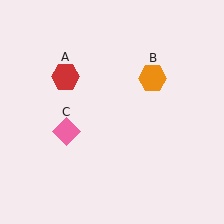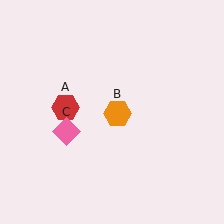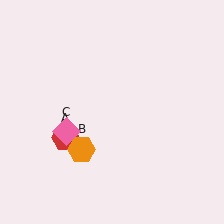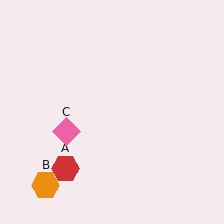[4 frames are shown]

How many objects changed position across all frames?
2 objects changed position: red hexagon (object A), orange hexagon (object B).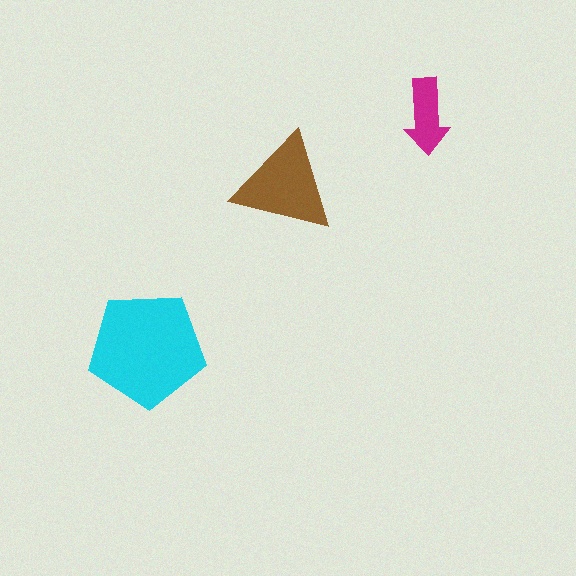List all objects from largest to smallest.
The cyan pentagon, the brown triangle, the magenta arrow.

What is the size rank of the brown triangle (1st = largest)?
2nd.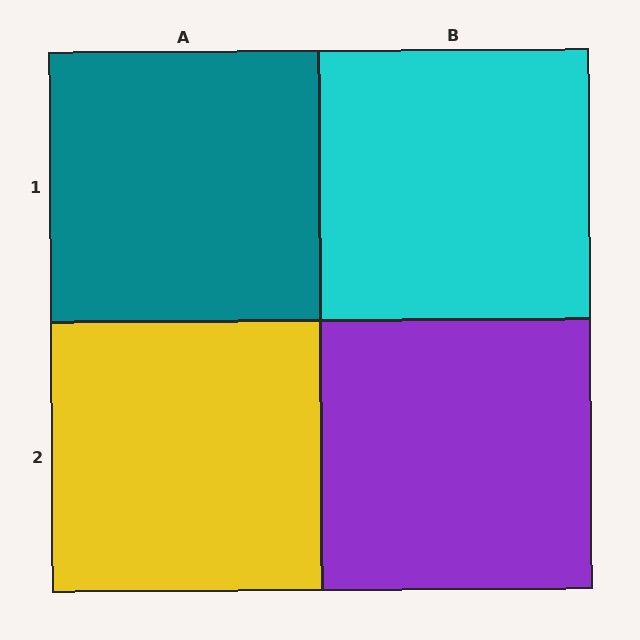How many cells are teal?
1 cell is teal.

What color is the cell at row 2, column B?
Purple.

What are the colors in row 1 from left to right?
Teal, cyan.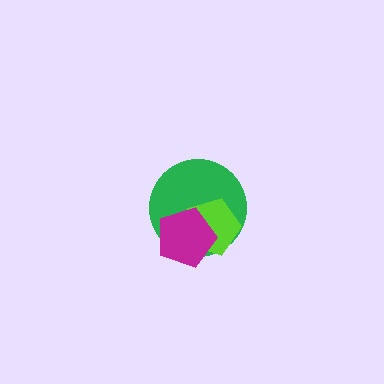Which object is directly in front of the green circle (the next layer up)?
The lime pentagon is directly in front of the green circle.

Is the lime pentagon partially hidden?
Yes, it is partially covered by another shape.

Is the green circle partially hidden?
Yes, it is partially covered by another shape.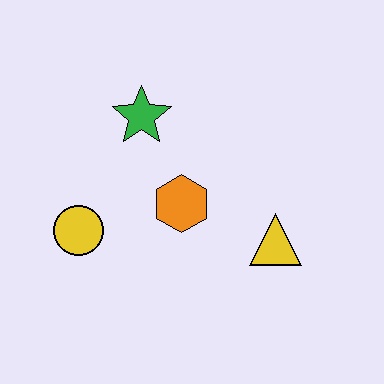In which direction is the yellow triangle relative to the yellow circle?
The yellow triangle is to the right of the yellow circle.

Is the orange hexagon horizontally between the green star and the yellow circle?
No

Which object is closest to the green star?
The orange hexagon is closest to the green star.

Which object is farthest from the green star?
The yellow triangle is farthest from the green star.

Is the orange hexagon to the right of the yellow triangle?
No